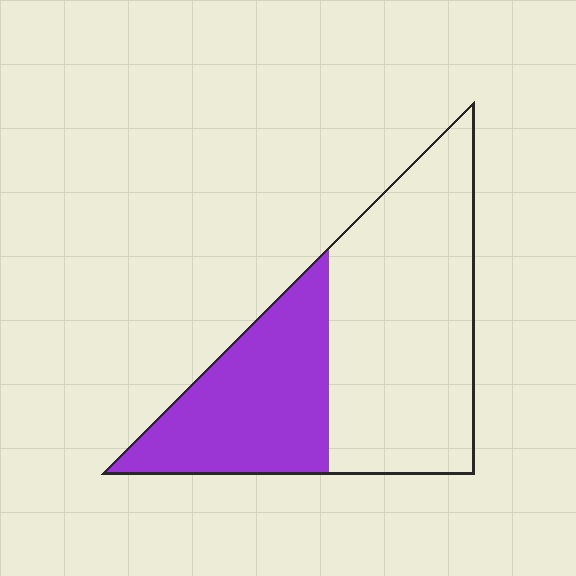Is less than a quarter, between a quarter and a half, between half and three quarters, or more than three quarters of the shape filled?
Between a quarter and a half.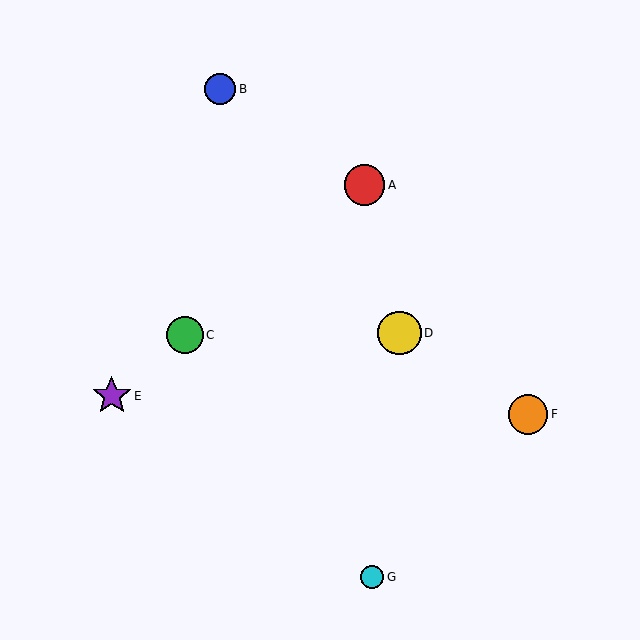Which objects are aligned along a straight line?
Objects A, C, E are aligned along a straight line.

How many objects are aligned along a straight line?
3 objects (A, C, E) are aligned along a straight line.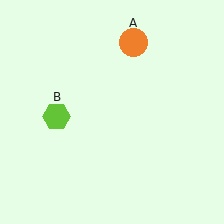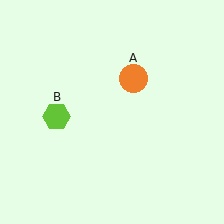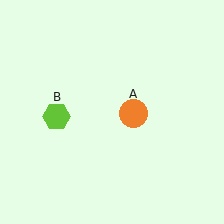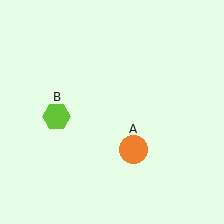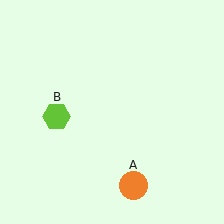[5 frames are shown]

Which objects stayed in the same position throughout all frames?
Lime hexagon (object B) remained stationary.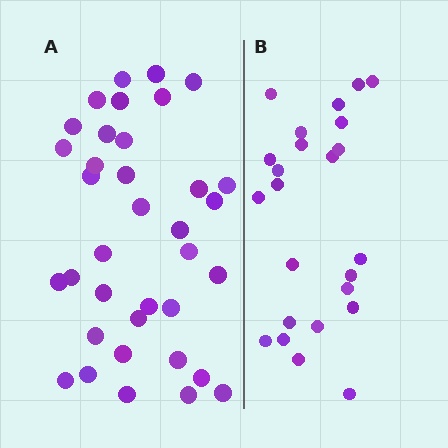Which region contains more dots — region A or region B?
Region A (the left region) has more dots.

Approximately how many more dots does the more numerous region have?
Region A has roughly 12 or so more dots than region B.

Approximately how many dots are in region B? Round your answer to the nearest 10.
About 20 dots. (The exact count is 24, which rounds to 20.)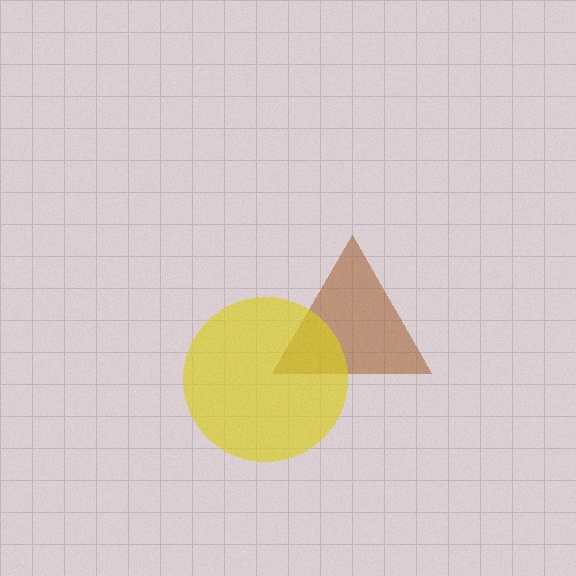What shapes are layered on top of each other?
The layered shapes are: a brown triangle, a yellow circle.